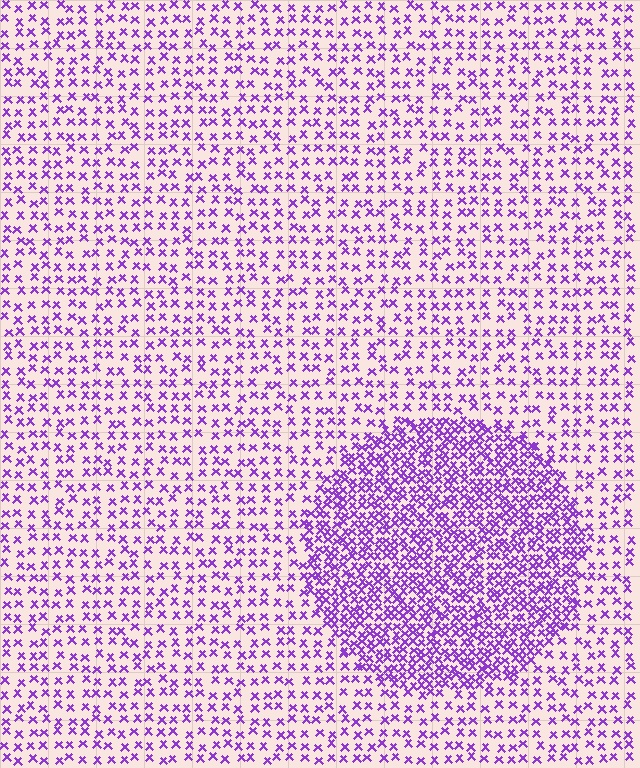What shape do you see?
I see a circle.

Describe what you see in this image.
The image contains small purple elements arranged at two different densities. A circle-shaped region is visible where the elements are more densely packed than the surrounding area.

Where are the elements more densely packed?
The elements are more densely packed inside the circle boundary.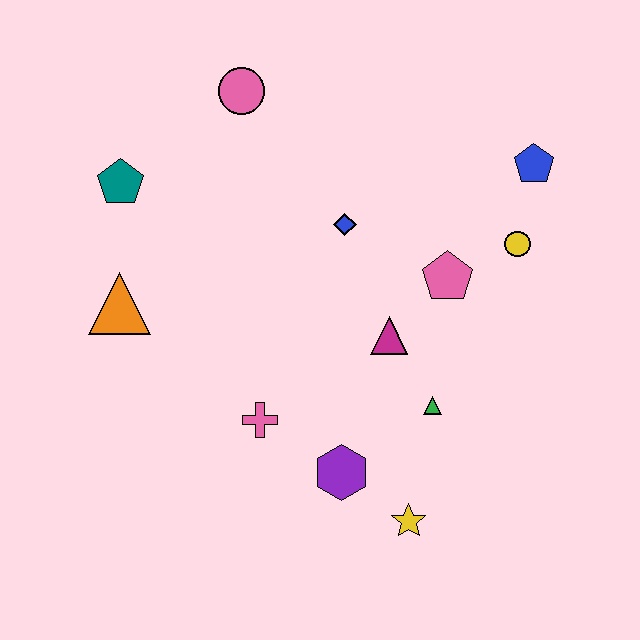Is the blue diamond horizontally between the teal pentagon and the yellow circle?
Yes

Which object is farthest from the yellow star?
The pink circle is farthest from the yellow star.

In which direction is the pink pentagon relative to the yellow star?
The pink pentagon is above the yellow star.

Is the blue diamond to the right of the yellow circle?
No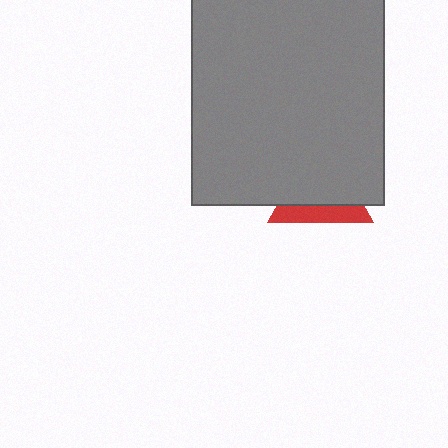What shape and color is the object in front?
The object in front is a gray rectangle.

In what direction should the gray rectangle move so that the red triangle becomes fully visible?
The gray rectangle should move up. That is the shortest direction to clear the overlap and leave the red triangle fully visible.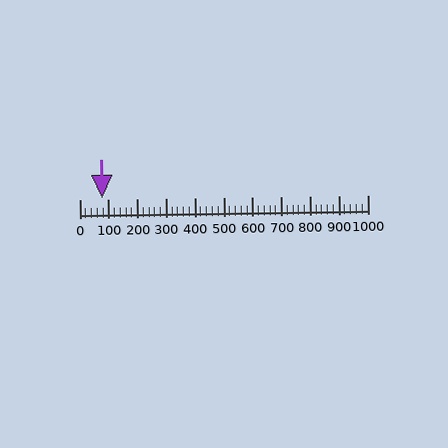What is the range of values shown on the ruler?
The ruler shows values from 0 to 1000.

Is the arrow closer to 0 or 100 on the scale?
The arrow is closer to 100.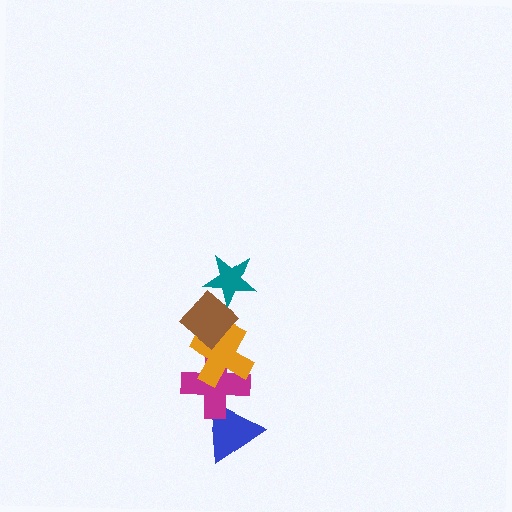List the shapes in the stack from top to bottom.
From top to bottom: the teal star, the brown diamond, the orange cross, the magenta cross, the blue triangle.